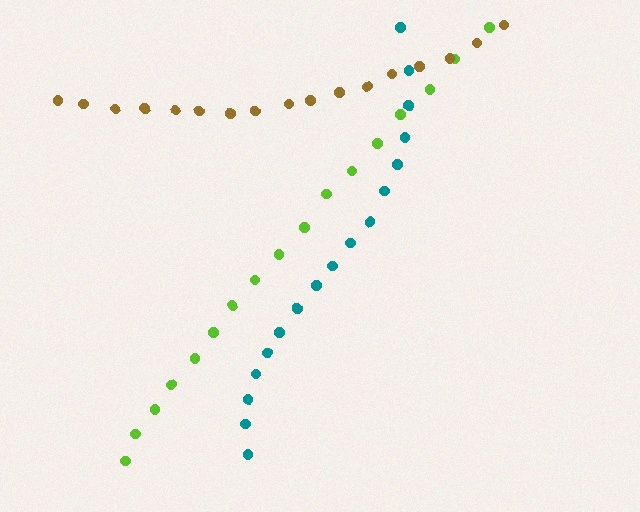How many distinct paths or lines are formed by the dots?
There are 3 distinct paths.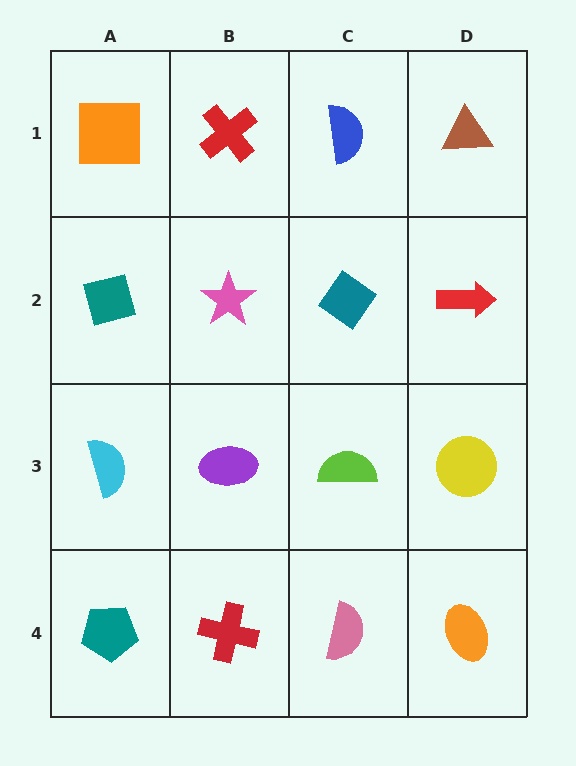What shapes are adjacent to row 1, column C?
A teal diamond (row 2, column C), a red cross (row 1, column B), a brown triangle (row 1, column D).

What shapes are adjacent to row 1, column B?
A pink star (row 2, column B), an orange square (row 1, column A), a blue semicircle (row 1, column C).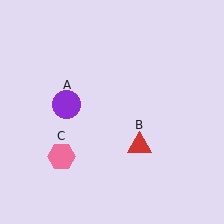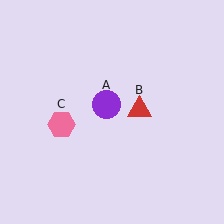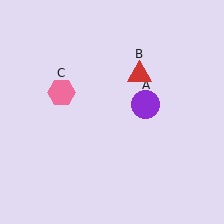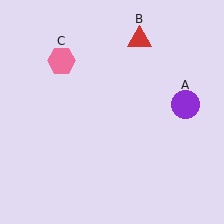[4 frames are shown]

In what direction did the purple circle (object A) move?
The purple circle (object A) moved right.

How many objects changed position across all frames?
3 objects changed position: purple circle (object A), red triangle (object B), pink hexagon (object C).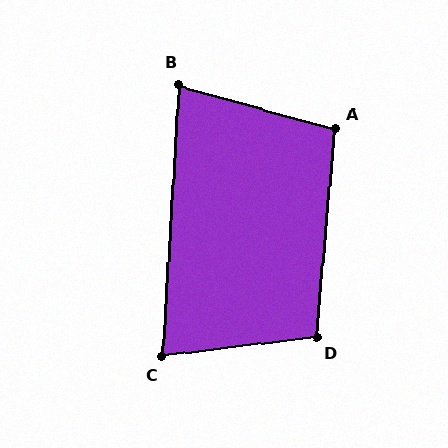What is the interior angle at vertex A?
Approximately 100 degrees (obtuse).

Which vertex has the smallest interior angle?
B, at approximately 78 degrees.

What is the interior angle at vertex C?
Approximately 80 degrees (acute).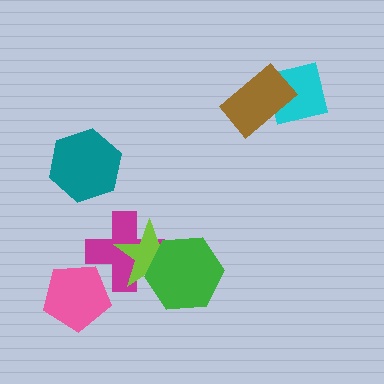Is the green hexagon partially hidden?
No, no other shape covers it.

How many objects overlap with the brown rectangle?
1 object overlaps with the brown rectangle.